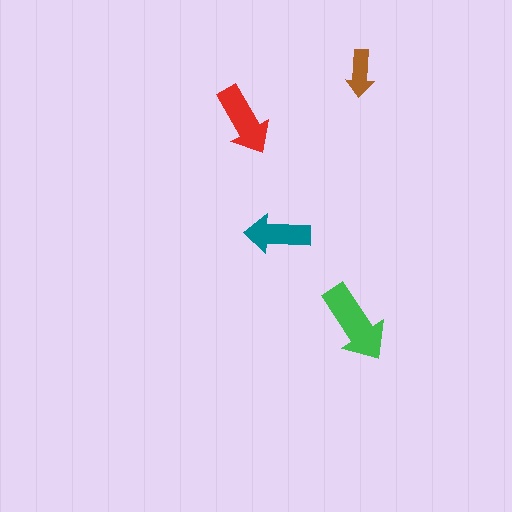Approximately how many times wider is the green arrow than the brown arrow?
About 2 times wider.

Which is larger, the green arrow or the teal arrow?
The green one.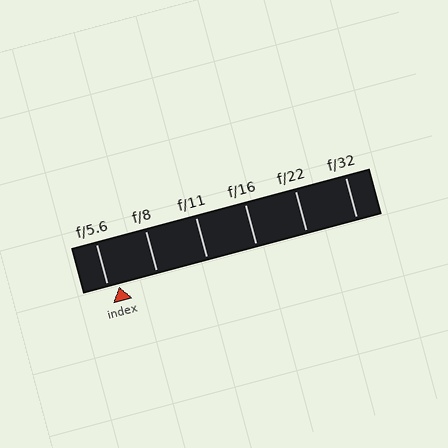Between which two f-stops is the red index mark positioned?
The index mark is between f/5.6 and f/8.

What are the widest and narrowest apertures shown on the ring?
The widest aperture shown is f/5.6 and the narrowest is f/32.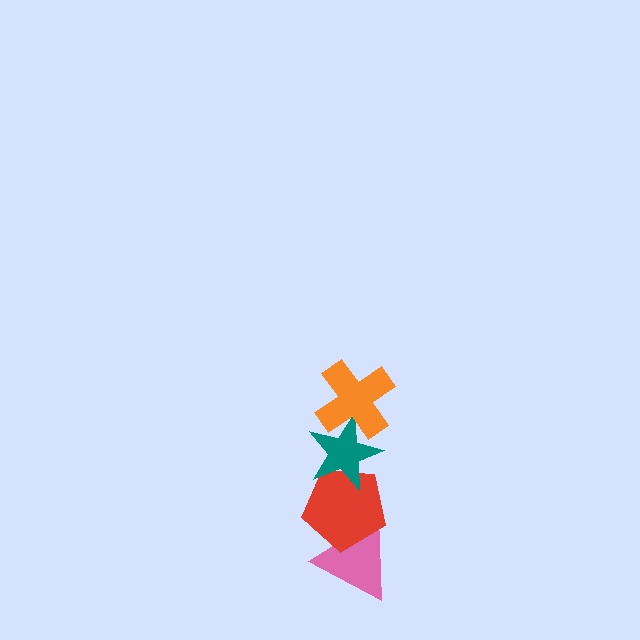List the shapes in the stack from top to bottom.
From top to bottom: the orange cross, the teal star, the red pentagon, the pink triangle.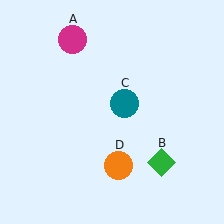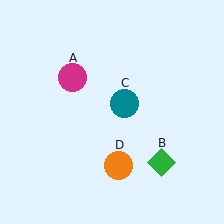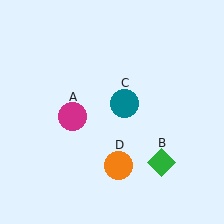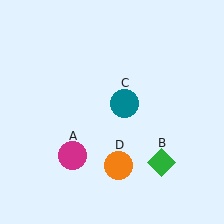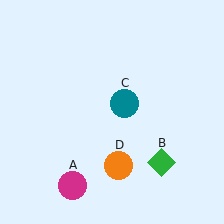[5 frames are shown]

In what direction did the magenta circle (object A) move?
The magenta circle (object A) moved down.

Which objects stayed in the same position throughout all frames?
Green diamond (object B) and teal circle (object C) and orange circle (object D) remained stationary.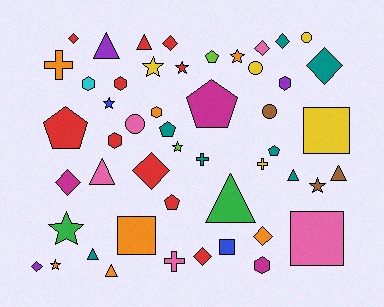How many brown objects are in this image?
There are 3 brown objects.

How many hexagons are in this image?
There are 6 hexagons.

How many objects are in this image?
There are 50 objects.